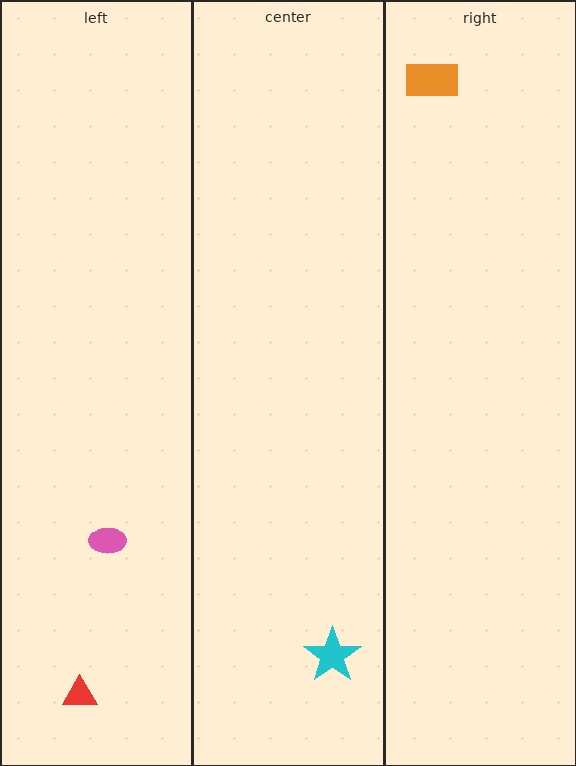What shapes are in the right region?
The orange rectangle.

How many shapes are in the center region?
1.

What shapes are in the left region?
The red triangle, the pink ellipse.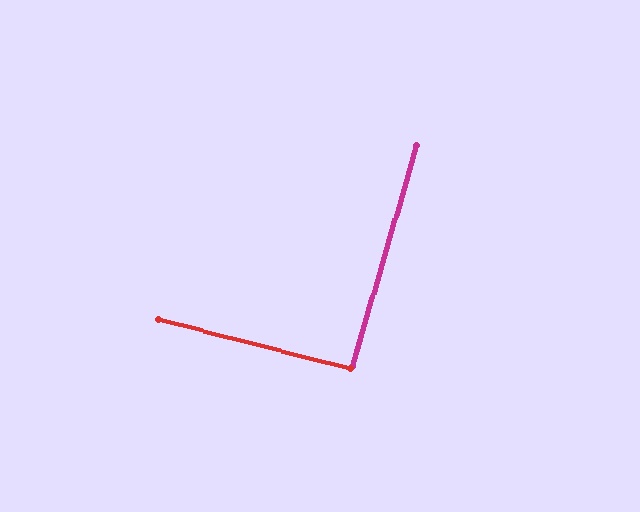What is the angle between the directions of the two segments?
Approximately 88 degrees.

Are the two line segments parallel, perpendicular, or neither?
Perpendicular — they meet at approximately 88°.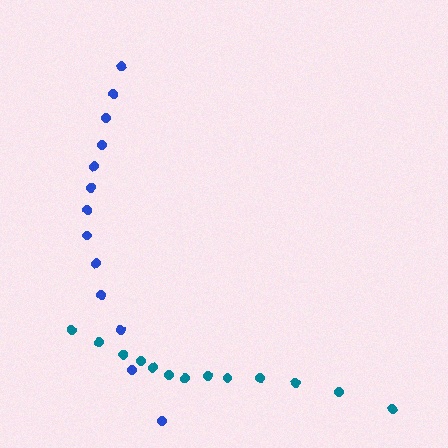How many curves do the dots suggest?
There are 2 distinct paths.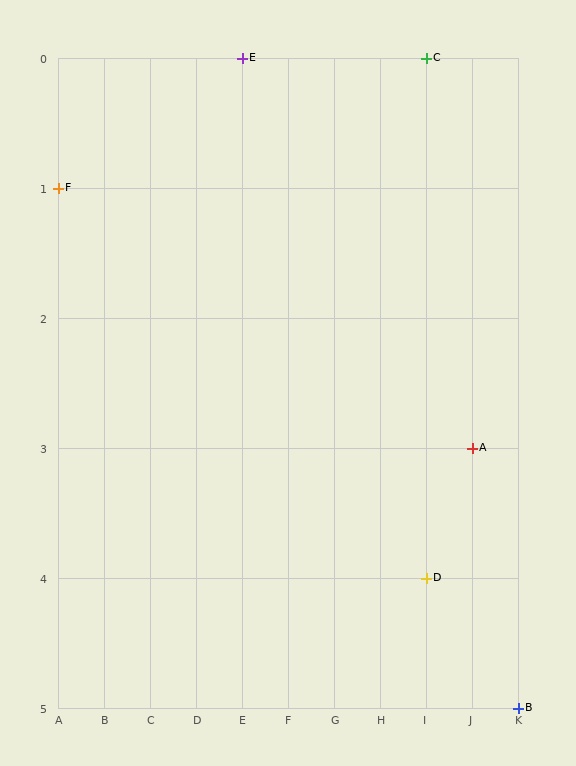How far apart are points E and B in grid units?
Points E and B are 6 columns and 5 rows apart (about 7.8 grid units diagonally).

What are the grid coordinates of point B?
Point B is at grid coordinates (K, 5).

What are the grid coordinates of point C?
Point C is at grid coordinates (I, 0).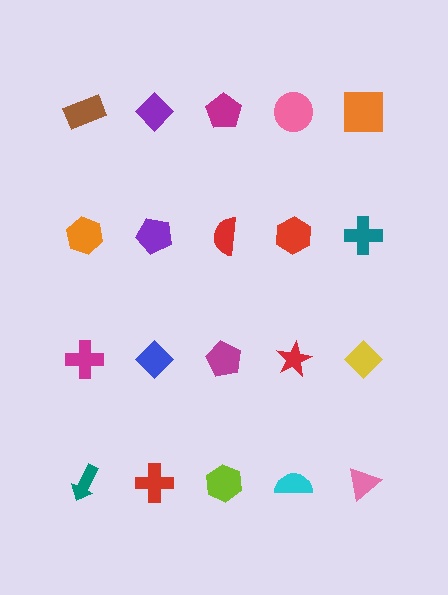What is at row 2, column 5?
A teal cross.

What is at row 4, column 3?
A lime hexagon.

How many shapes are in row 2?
5 shapes.